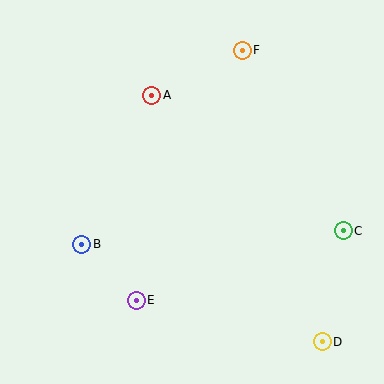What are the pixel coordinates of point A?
Point A is at (152, 95).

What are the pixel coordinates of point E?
Point E is at (136, 300).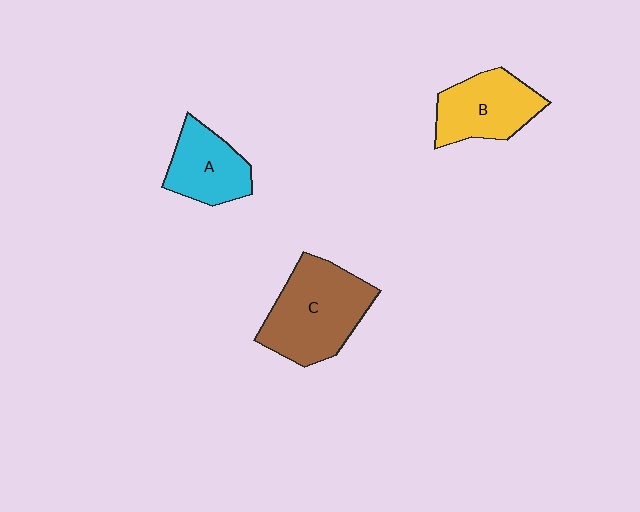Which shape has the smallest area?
Shape A (cyan).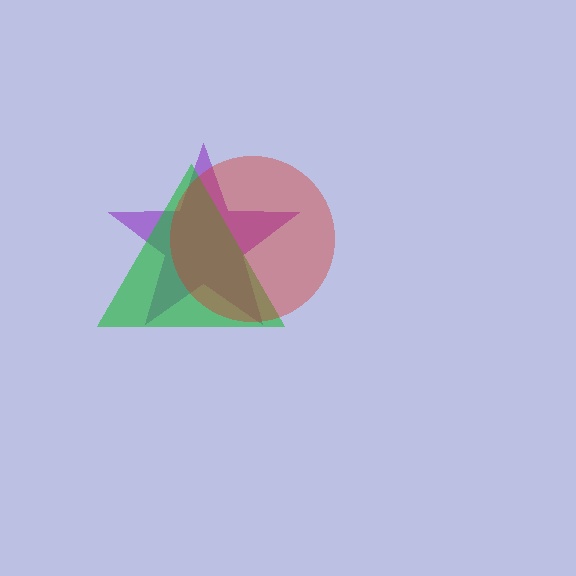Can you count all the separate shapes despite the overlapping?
Yes, there are 3 separate shapes.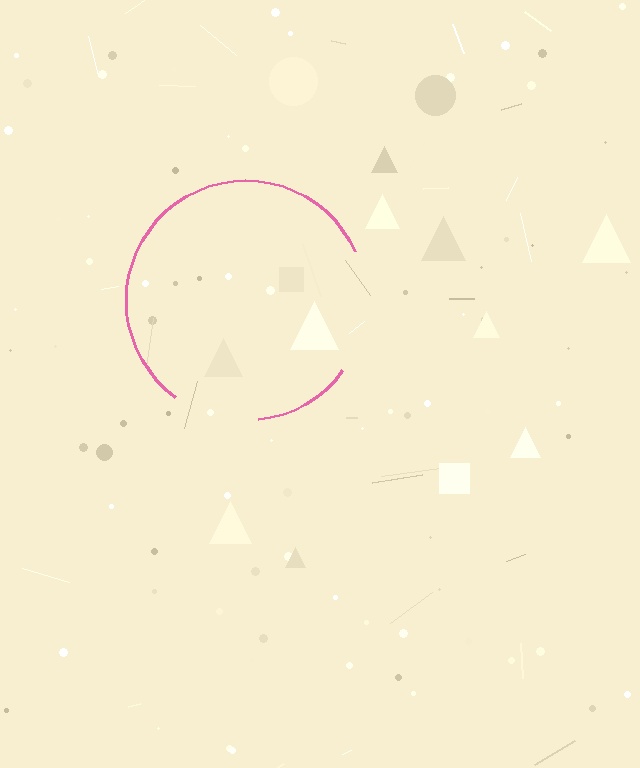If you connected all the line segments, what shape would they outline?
They would outline a circle.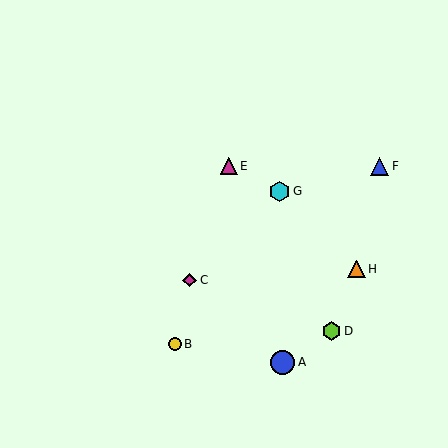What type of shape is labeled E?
Shape E is a magenta triangle.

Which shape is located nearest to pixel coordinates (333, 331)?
The lime hexagon (labeled D) at (332, 331) is nearest to that location.